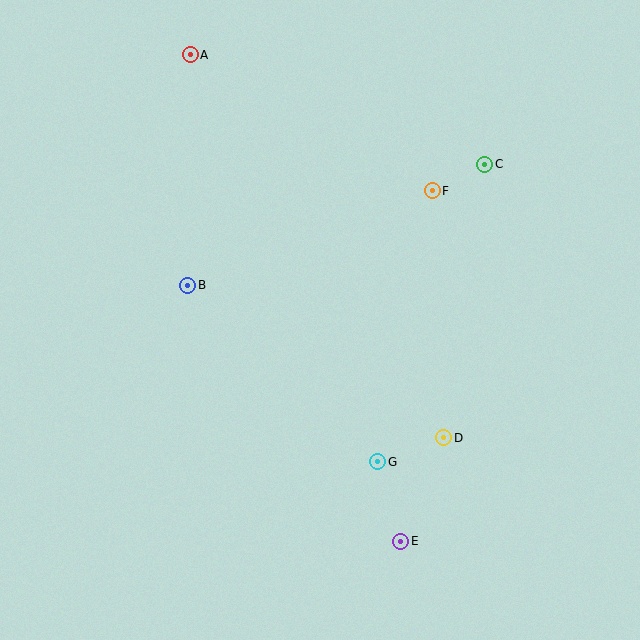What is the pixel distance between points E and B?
The distance between E and B is 333 pixels.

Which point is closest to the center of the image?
Point B at (188, 285) is closest to the center.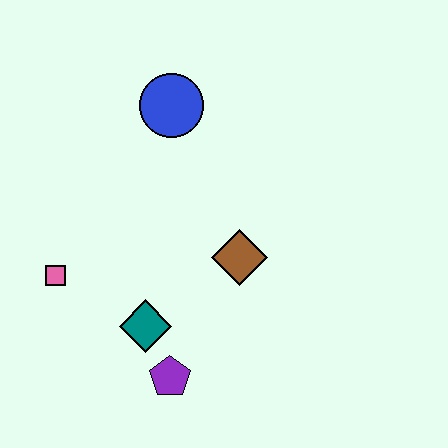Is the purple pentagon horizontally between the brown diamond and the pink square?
Yes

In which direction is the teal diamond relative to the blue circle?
The teal diamond is below the blue circle.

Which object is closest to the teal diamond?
The purple pentagon is closest to the teal diamond.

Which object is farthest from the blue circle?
The purple pentagon is farthest from the blue circle.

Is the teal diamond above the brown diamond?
No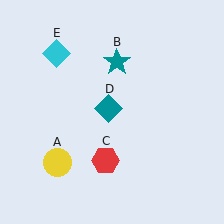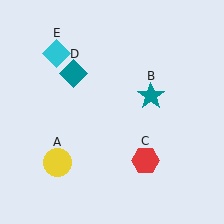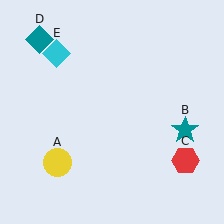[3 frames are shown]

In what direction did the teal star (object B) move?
The teal star (object B) moved down and to the right.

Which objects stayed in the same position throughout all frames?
Yellow circle (object A) and cyan diamond (object E) remained stationary.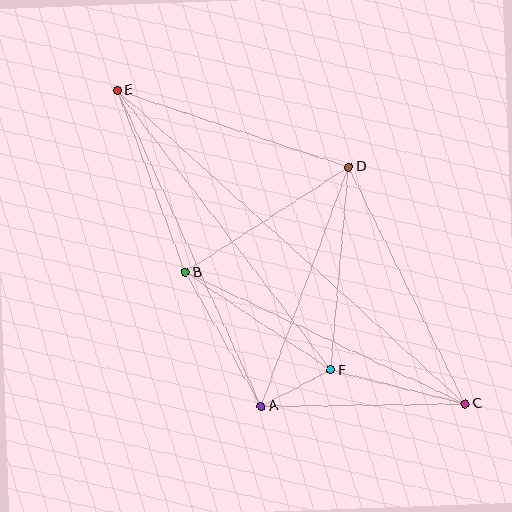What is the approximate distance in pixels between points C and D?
The distance between C and D is approximately 264 pixels.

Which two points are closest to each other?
Points A and F are closest to each other.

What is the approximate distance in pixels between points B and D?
The distance between B and D is approximately 195 pixels.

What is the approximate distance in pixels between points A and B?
The distance between A and B is approximately 154 pixels.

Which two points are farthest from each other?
Points C and E are farthest from each other.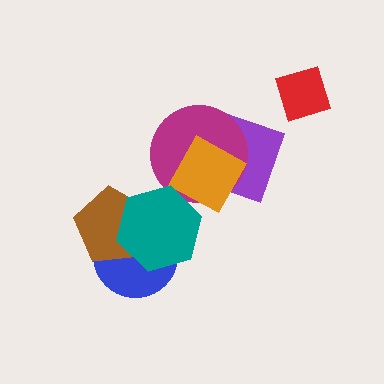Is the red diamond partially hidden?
No, no other shape covers it.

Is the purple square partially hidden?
Yes, it is partially covered by another shape.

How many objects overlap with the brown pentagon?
2 objects overlap with the brown pentagon.